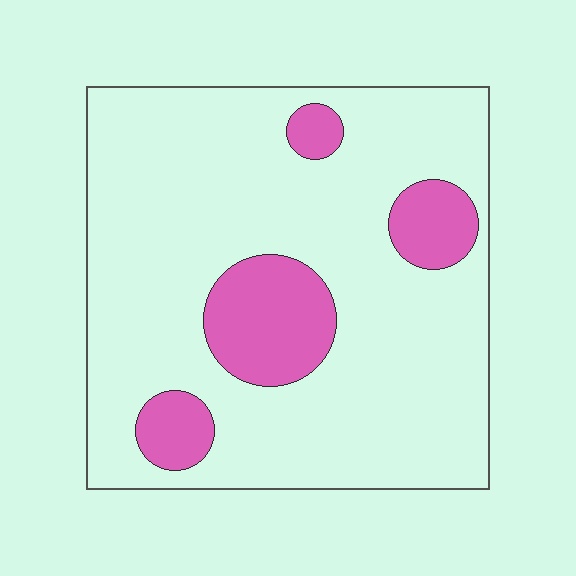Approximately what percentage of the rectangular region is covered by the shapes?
Approximately 15%.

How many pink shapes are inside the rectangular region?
4.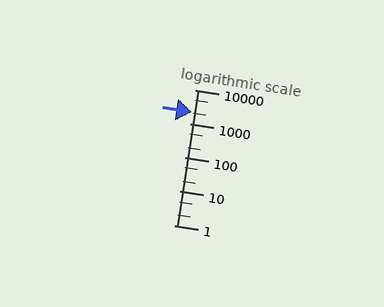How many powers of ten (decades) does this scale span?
The scale spans 4 decades, from 1 to 10000.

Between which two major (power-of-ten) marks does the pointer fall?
The pointer is between 1000 and 10000.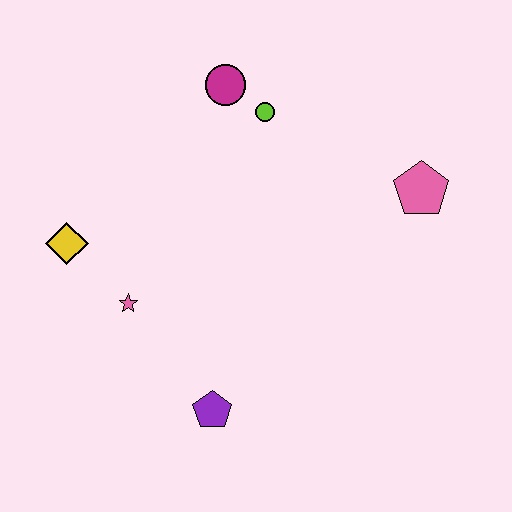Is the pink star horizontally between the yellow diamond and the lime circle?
Yes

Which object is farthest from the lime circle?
The purple pentagon is farthest from the lime circle.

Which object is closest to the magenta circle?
The lime circle is closest to the magenta circle.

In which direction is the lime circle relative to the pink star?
The lime circle is above the pink star.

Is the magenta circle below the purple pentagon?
No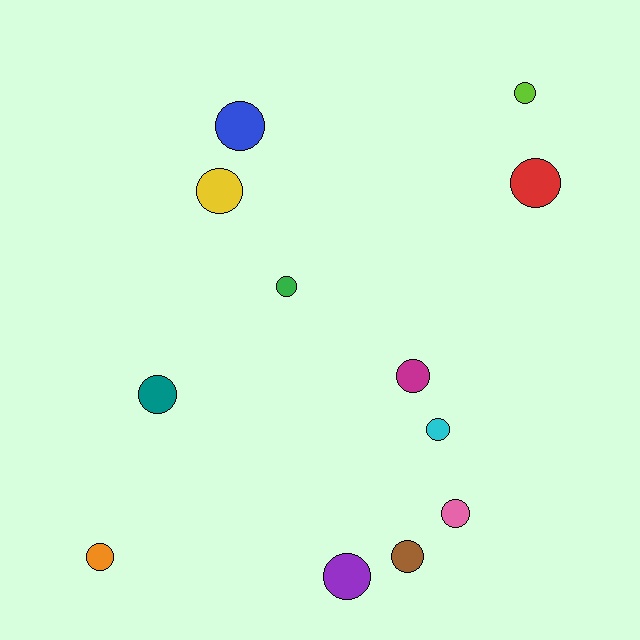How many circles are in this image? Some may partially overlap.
There are 12 circles.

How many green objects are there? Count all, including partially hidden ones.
There is 1 green object.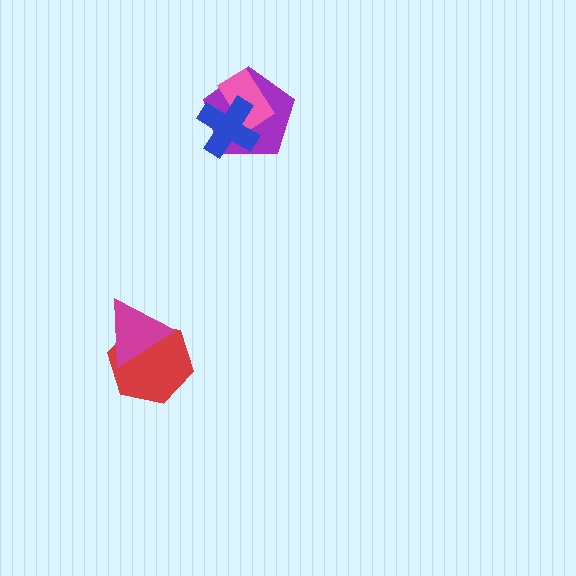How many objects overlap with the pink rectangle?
2 objects overlap with the pink rectangle.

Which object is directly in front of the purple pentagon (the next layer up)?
The pink rectangle is directly in front of the purple pentagon.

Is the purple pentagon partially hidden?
Yes, it is partially covered by another shape.